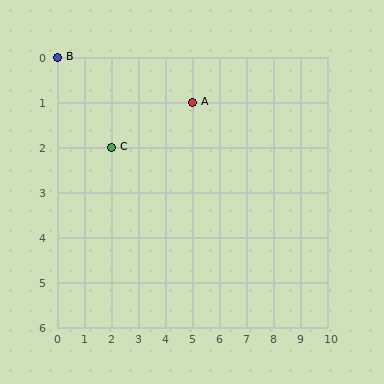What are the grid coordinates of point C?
Point C is at grid coordinates (2, 2).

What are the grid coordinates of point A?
Point A is at grid coordinates (5, 1).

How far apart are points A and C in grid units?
Points A and C are 3 columns and 1 row apart (about 3.2 grid units diagonally).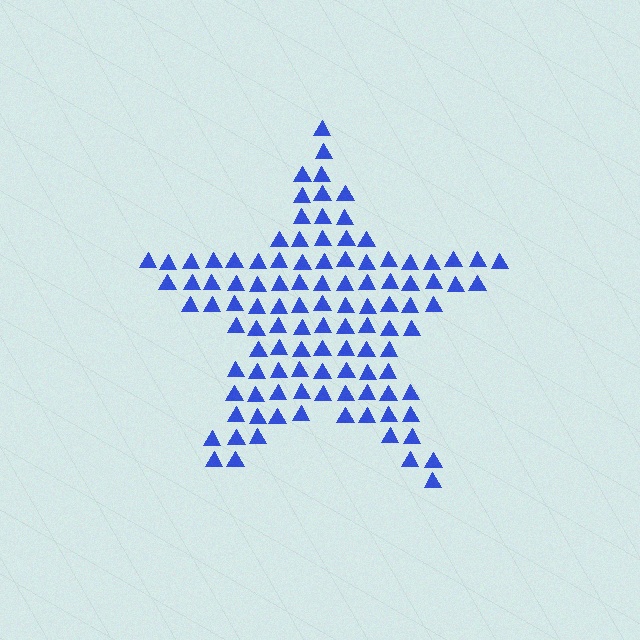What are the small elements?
The small elements are triangles.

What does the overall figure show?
The overall figure shows a star.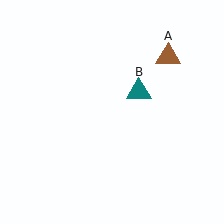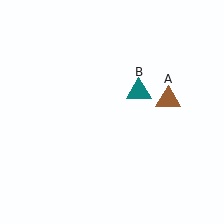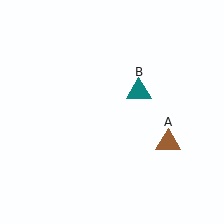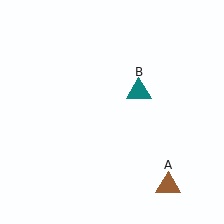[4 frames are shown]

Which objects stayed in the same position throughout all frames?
Teal triangle (object B) remained stationary.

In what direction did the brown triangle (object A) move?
The brown triangle (object A) moved down.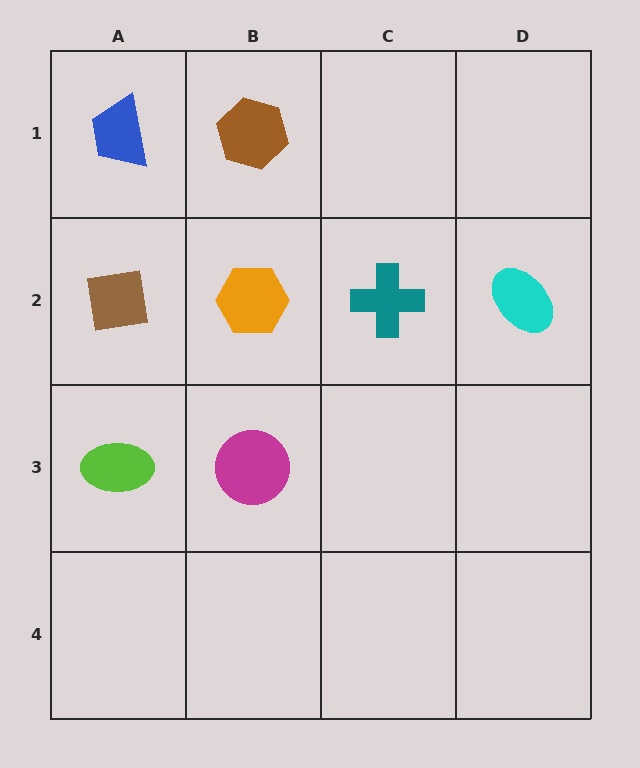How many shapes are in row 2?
4 shapes.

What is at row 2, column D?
A cyan ellipse.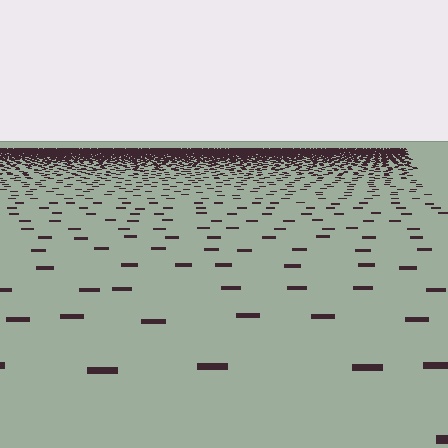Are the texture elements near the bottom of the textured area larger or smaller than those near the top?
Larger. Near the bottom, elements are closer to the viewer and appear at a bigger on-screen size.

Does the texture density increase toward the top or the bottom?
Density increases toward the top.